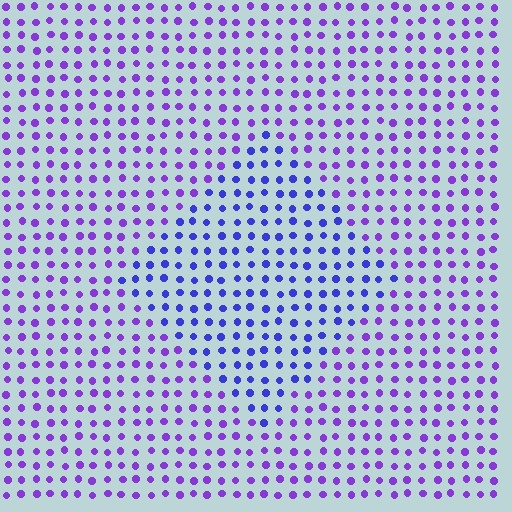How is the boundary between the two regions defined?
The boundary is defined purely by a slight shift in hue (about 32 degrees). Spacing, size, and orientation are identical on both sides.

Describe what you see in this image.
The image is filled with small purple elements in a uniform arrangement. A diamond-shaped region is visible where the elements are tinted to a slightly different hue, forming a subtle color boundary.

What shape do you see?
I see a diamond.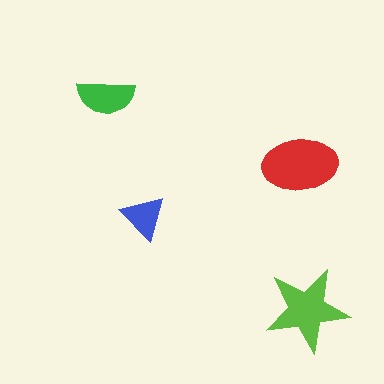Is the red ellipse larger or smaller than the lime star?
Larger.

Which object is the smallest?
The blue triangle.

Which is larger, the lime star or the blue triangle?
The lime star.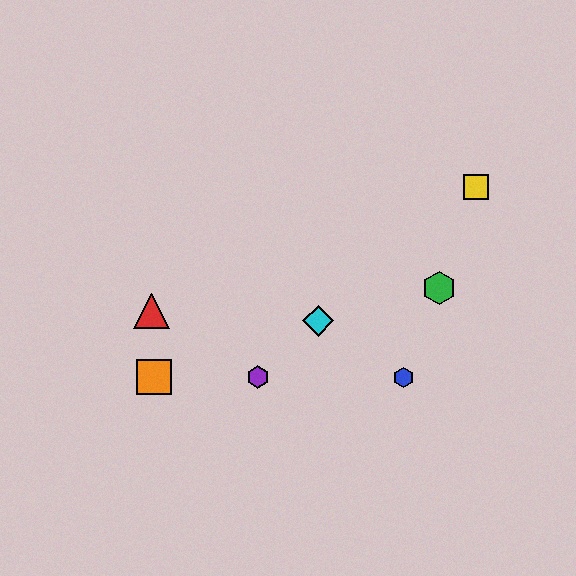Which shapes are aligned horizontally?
The blue hexagon, the purple hexagon, the orange square are aligned horizontally.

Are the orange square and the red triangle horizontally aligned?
No, the orange square is at y≈377 and the red triangle is at y≈311.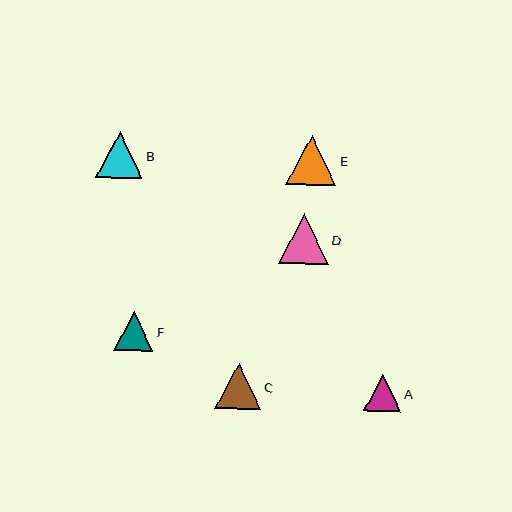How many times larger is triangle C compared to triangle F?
Triangle C is approximately 1.2 times the size of triangle F.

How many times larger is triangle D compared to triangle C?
Triangle D is approximately 1.1 times the size of triangle C.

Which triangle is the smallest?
Triangle A is the smallest with a size of approximately 37 pixels.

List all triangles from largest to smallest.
From largest to smallest: D, E, B, C, F, A.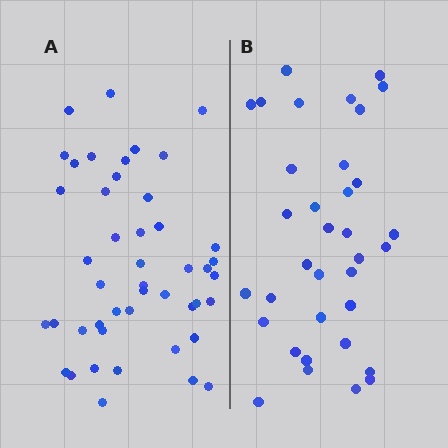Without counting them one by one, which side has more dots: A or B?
Region A (the left region) has more dots.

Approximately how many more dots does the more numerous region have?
Region A has roughly 12 or so more dots than region B.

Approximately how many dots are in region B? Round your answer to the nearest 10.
About 40 dots. (The exact count is 35, which rounds to 40.)